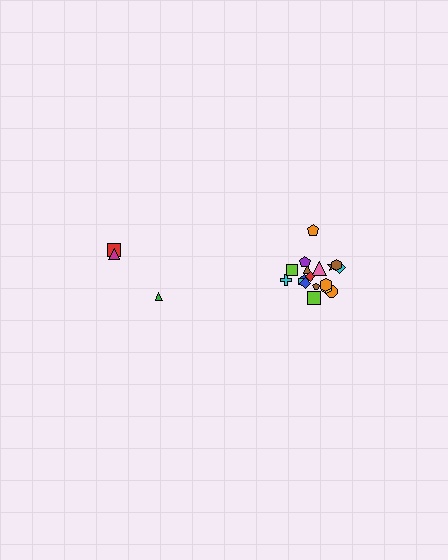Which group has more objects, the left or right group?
The right group.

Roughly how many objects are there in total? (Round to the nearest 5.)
Roughly 20 objects in total.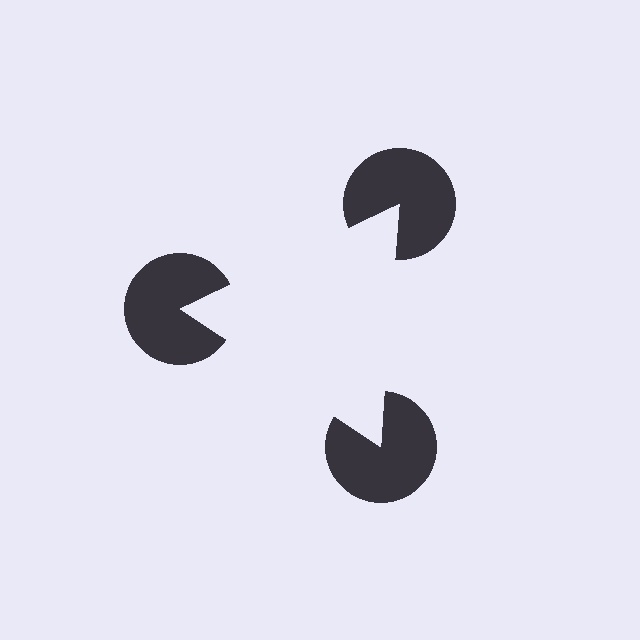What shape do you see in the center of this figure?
An illusory triangle — its edges are inferred from the aligned wedge cuts in the pac-man discs, not physically drawn.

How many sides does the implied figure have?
3 sides.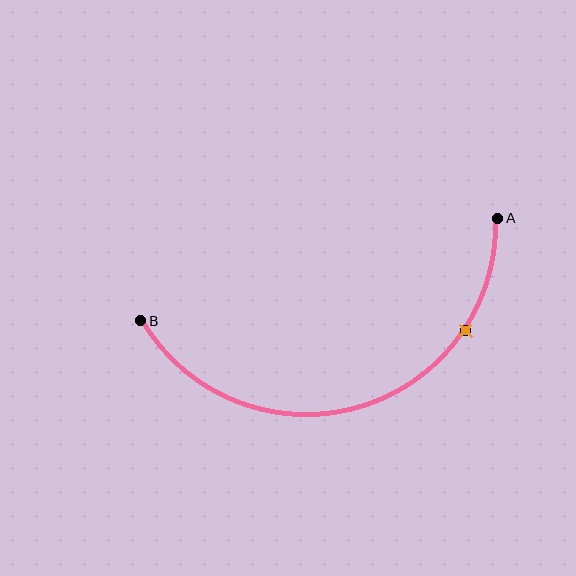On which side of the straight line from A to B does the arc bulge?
The arc bulges below the straight line connecting A and B.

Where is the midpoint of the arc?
The arc midpoint is the point on the curve farthest from the straight line joining A and B. It sits below that line.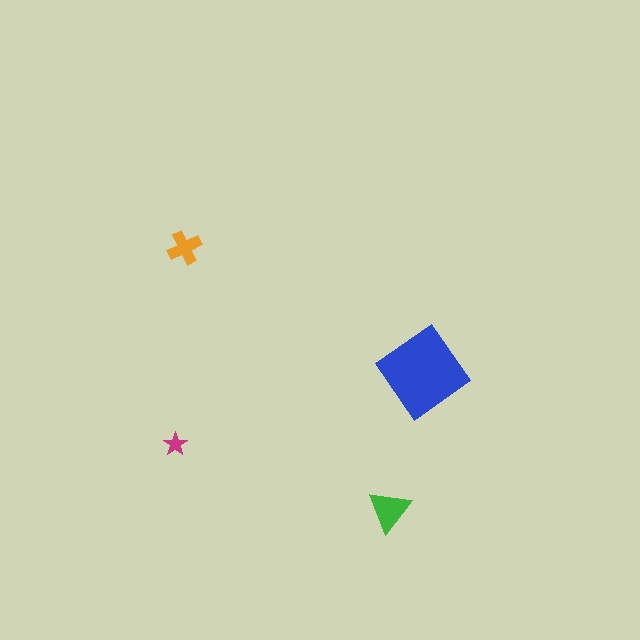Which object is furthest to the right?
The blue diamond is rightmost.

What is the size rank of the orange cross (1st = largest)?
3rd.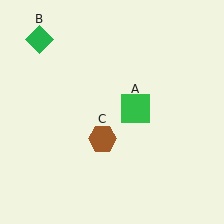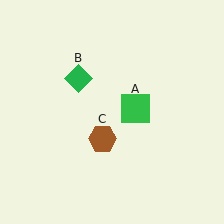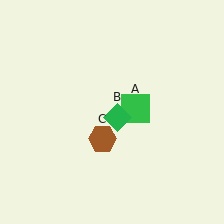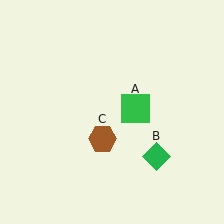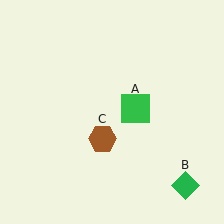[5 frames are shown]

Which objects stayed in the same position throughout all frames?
Green square (object A) and brown hexagon (object C) remained stationary.